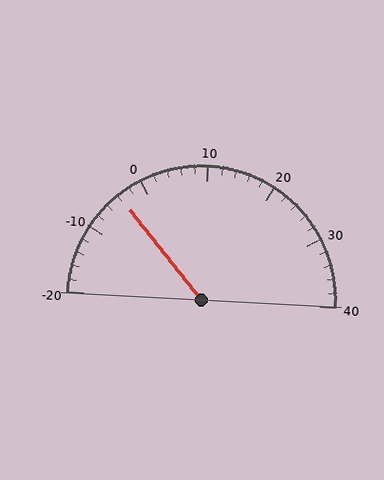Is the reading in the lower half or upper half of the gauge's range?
The reading is in the lower half of the range (-20 to 40).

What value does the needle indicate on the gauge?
The needle indicates approximately -4.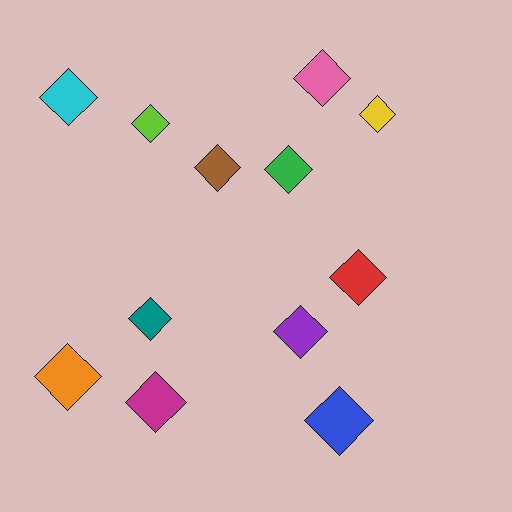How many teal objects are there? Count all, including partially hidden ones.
There is 1 teal object.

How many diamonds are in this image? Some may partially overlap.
There are 12 diamonds.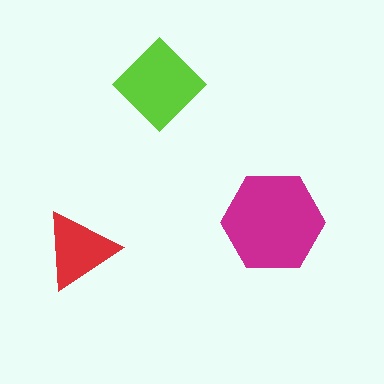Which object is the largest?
The magenta hexagon.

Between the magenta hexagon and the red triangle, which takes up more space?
The magenta hexagon.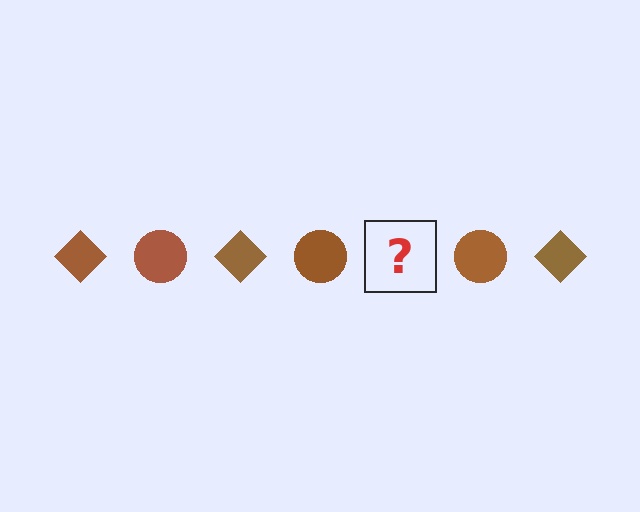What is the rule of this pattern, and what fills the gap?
The rule is that the pattern cycles through diamond, circle shapes in brown. The gap should be filled with a brown diamond.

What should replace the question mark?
The question mark should be replaced with a brown diamond.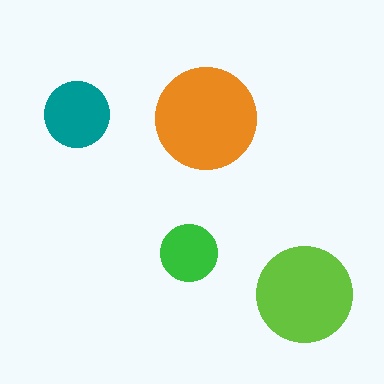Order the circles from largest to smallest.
the orange one, the lime one, the teal one, the green one.